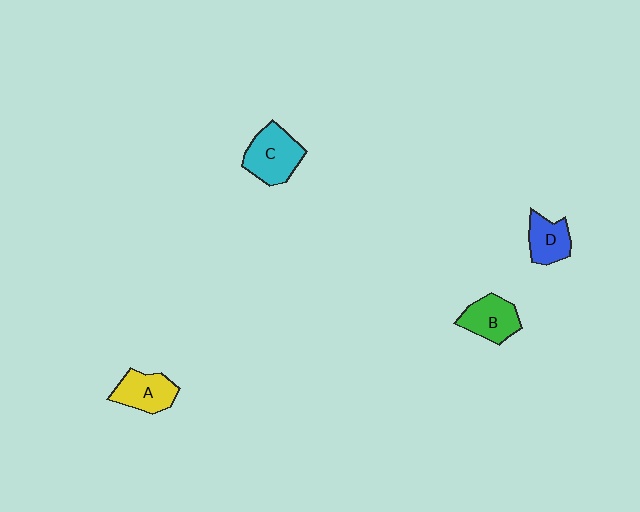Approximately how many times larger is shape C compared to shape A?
Approximately 1.2 times.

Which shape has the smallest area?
Shape D (blue).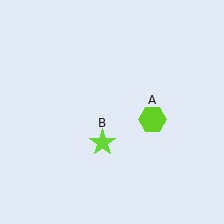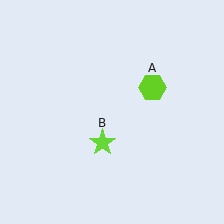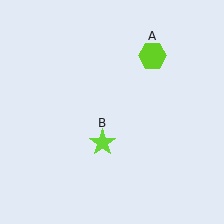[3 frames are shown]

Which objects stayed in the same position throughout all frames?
Lime star (object B) remained stationary.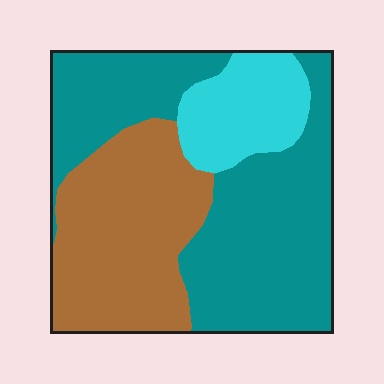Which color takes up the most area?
Teal, at roughly 50%.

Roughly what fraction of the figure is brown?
Brown covers 34% of the figure.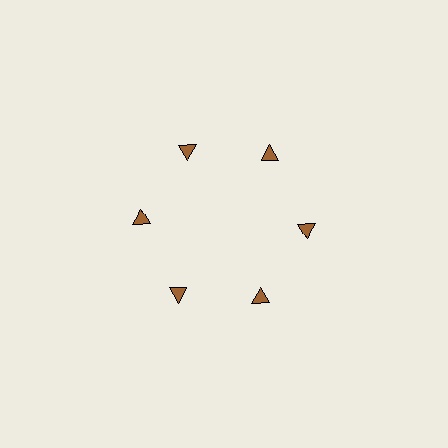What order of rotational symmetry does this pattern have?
This pattern has 6-fold rotational symmetry.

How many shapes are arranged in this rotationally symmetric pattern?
There are 6 shapes, arranged in 6 groups of 1.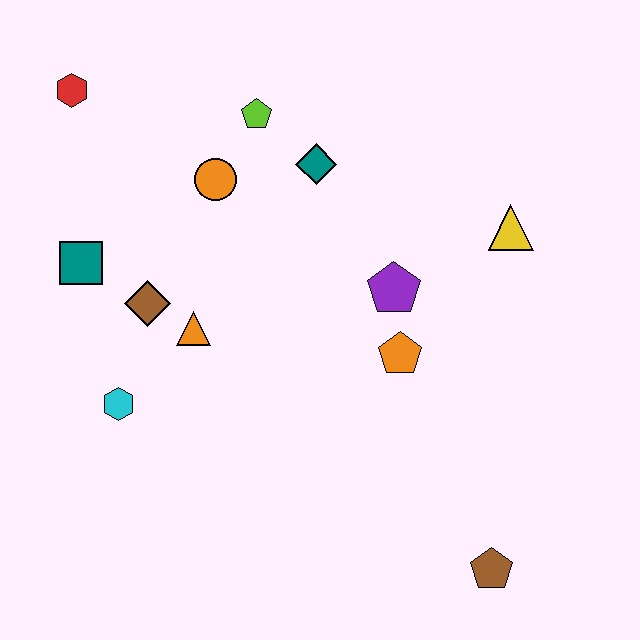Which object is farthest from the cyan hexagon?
The yellow triangle is farthest from the cyan hexagon.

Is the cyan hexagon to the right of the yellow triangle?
No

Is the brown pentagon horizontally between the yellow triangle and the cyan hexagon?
Yes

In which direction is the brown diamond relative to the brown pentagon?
The brown diamond is to the left of the brown pentagon.